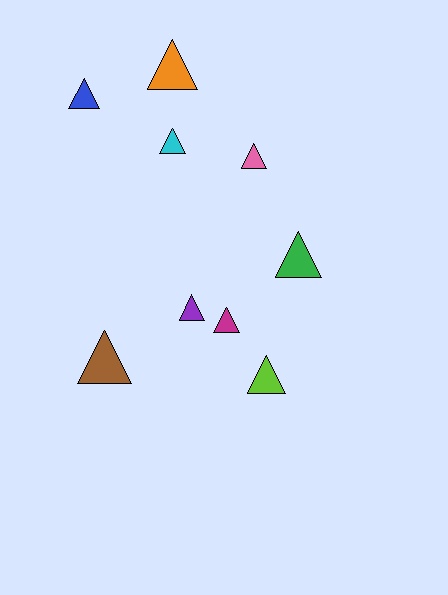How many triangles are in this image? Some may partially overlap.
There are 9 triangles.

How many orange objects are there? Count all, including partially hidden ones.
There is 1 orange object.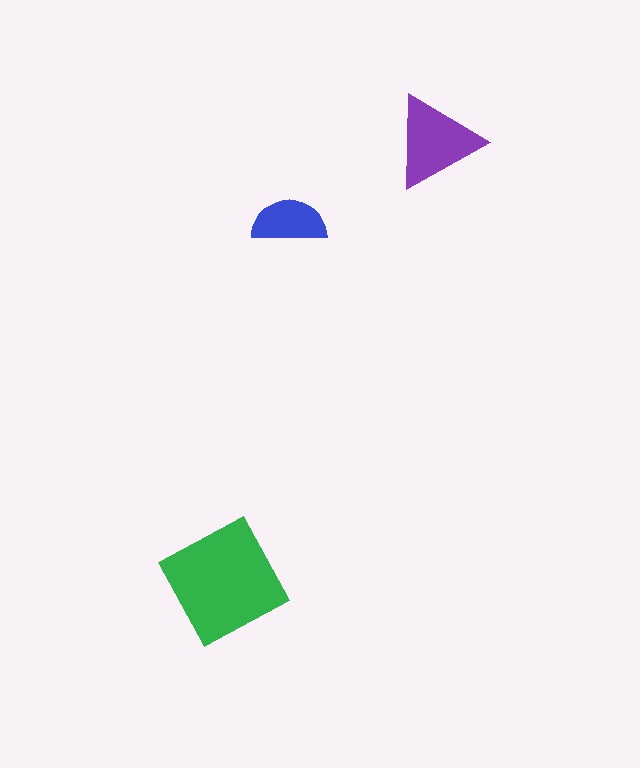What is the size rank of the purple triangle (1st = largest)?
2nd.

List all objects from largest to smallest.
The green square, the purple triangle, the blue semicircle.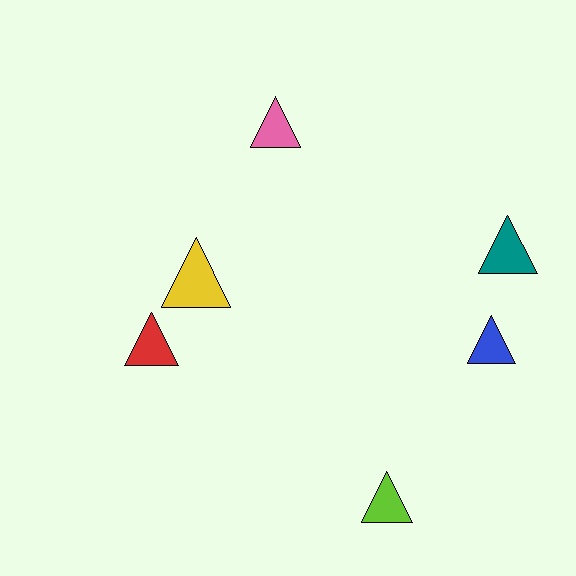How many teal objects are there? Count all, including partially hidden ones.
There is 1 teal object.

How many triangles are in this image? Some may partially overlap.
There are 6 triangles.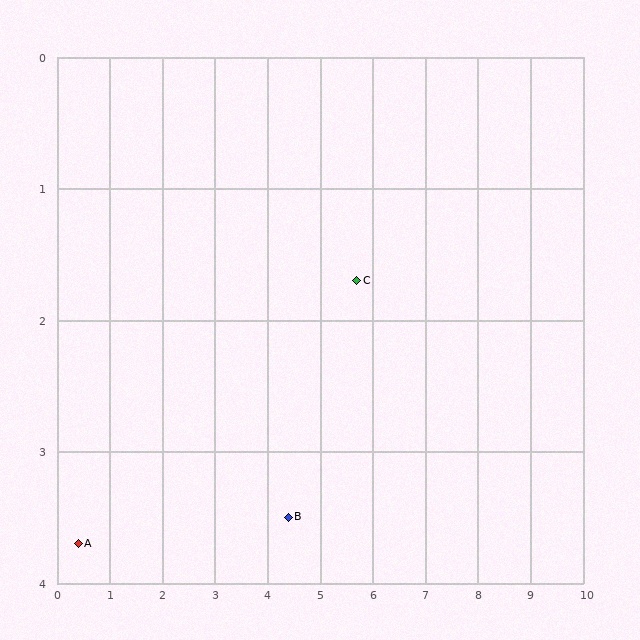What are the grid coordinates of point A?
Point A is at approximately (0.4, 3.7).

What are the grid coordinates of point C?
Point C is at approximately (5.7, 1.7).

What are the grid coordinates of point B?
Point B is at approximately (4.4, 3.5).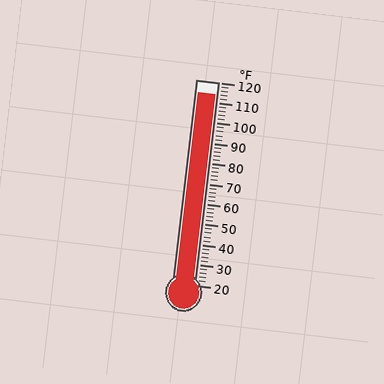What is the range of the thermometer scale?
The thermometer scale ranges from 20°F to 120°F.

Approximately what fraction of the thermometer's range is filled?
The thermometer is filled to approximately 95% of its range.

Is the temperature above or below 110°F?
The temperature is above 110°F.